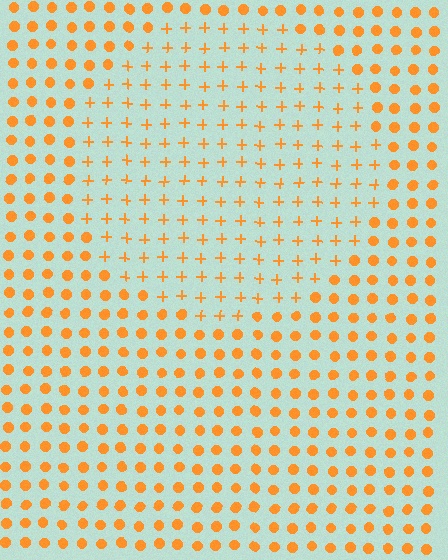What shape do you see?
I see a circle.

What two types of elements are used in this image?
The image uses plus signs inside the circle region and circles outside it.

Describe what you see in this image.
The image is filled with small orange elements arranged in a uniform grid. A circle-shaped region contains plus signs, while the surrounding area contains circles. The boundary is defined purely by the change in element shape.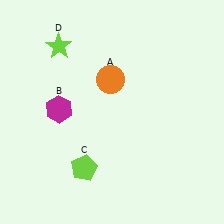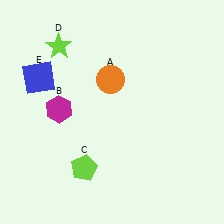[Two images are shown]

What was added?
A blue square (E) was added in Image 2.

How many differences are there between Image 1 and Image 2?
There is 1 difference between the two images.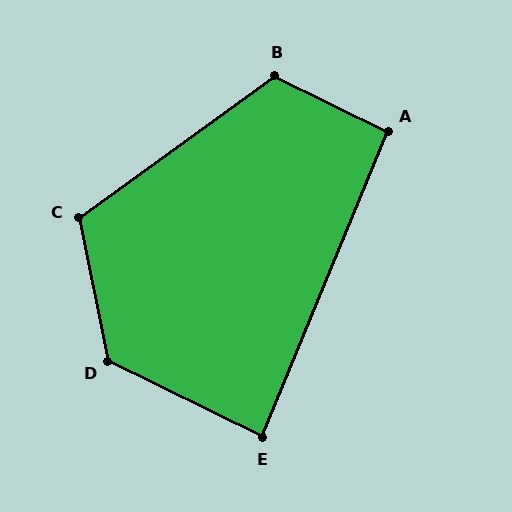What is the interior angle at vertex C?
Approximately 114 degrees (obtuse).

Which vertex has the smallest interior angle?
E, at approximately 86 degrees.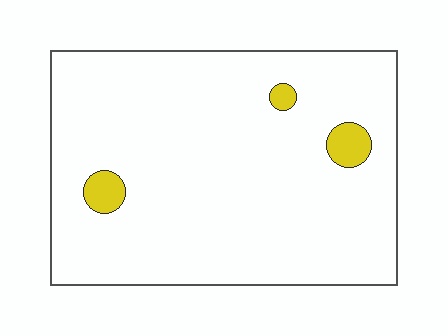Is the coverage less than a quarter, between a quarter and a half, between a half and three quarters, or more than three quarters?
Less than a quarter.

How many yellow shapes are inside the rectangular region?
3.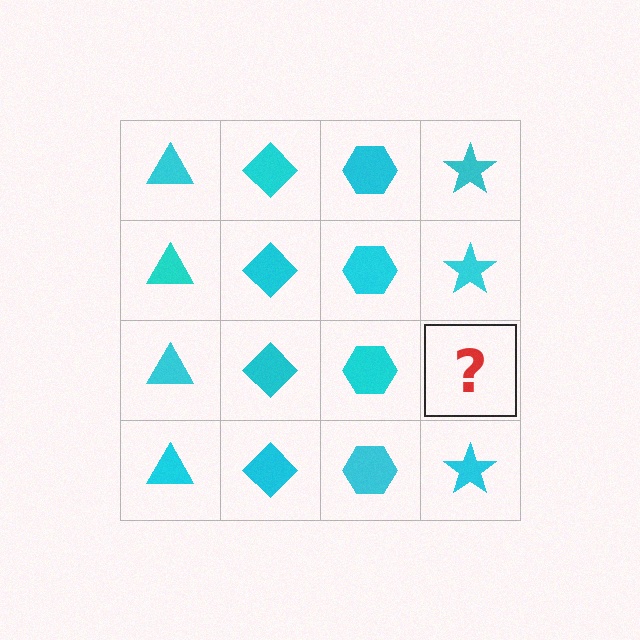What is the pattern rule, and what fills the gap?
The rule is that each column has a consistent shape. The gap should be filled with a cyan star.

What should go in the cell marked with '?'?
The missing cell should contain a cyan star.